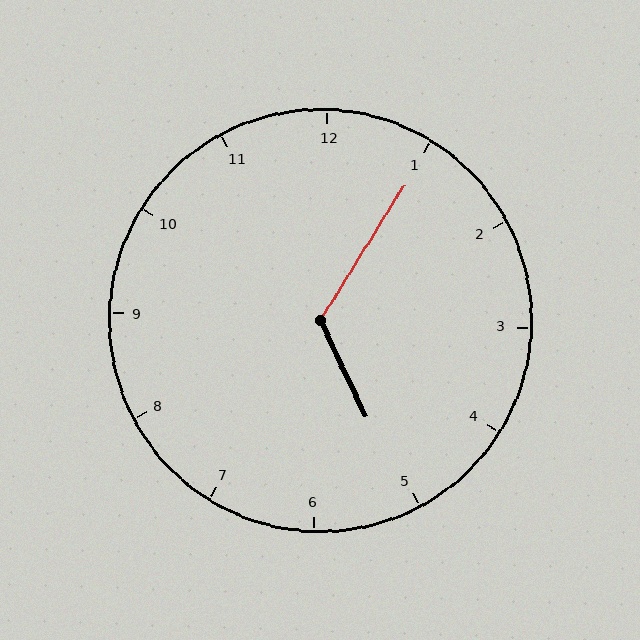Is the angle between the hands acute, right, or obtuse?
It is obtuse.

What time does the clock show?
5:05.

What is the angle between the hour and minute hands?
Approximately 122 degrees.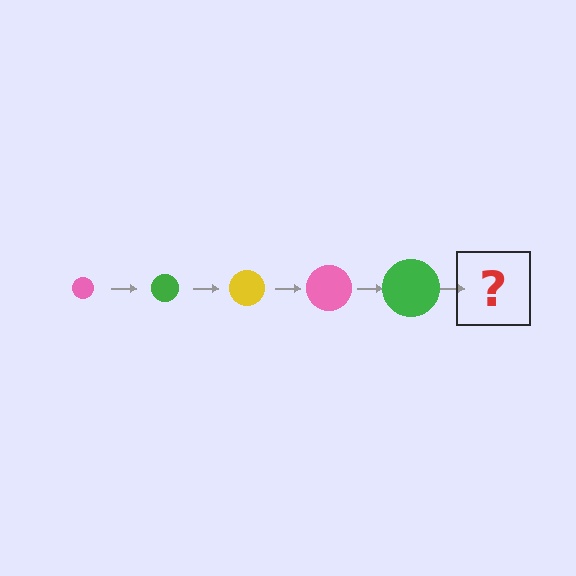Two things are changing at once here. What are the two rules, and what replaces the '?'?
The two rules are that the circle grows larger each step and the color cycles through pink, green, and yellow. The '?' should be a yellow circle, larger than the previous one.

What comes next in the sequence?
The next element should be a yellow circle, larger than the previous one.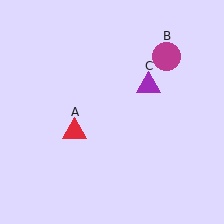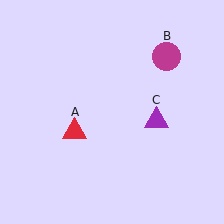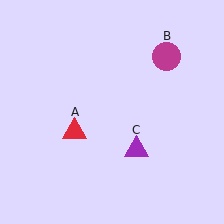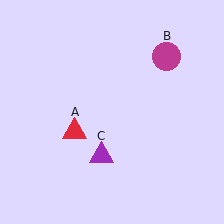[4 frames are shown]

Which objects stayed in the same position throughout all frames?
Red triangle (object A) and magenta circle (object B) remained stationary.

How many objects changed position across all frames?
1 object changed position: purple triangle (object C).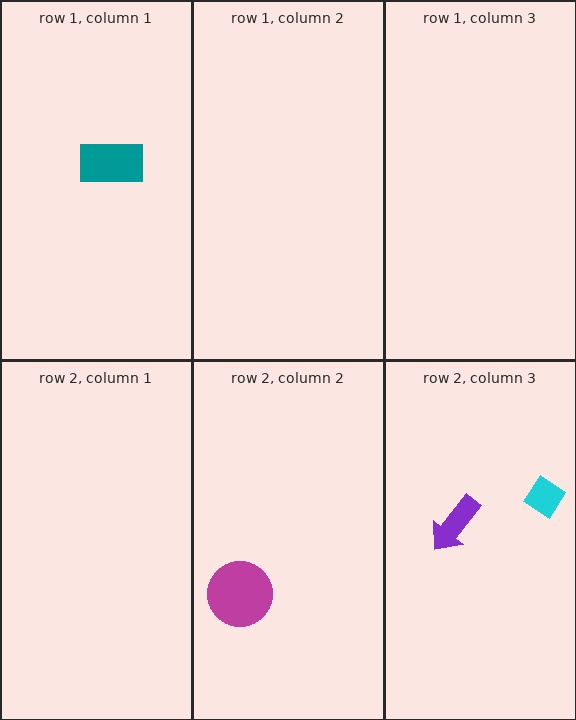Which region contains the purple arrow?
The row 2, column 3 region.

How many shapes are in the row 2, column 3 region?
2.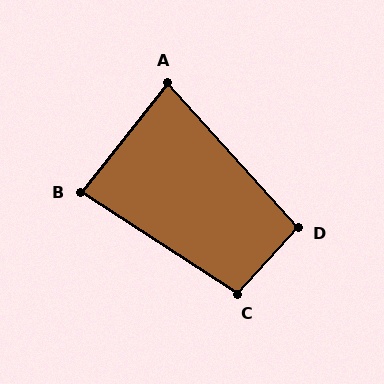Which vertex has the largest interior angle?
C, at approximately 99 degrees.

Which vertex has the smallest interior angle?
A, at approximately 81 degrees.